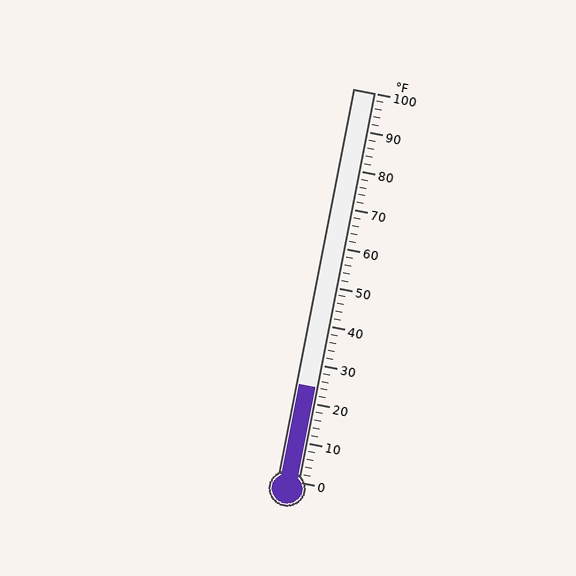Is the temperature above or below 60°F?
The temperature is below 60°F.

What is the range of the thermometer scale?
The thermometer scale ranges from 0°F to 100°F.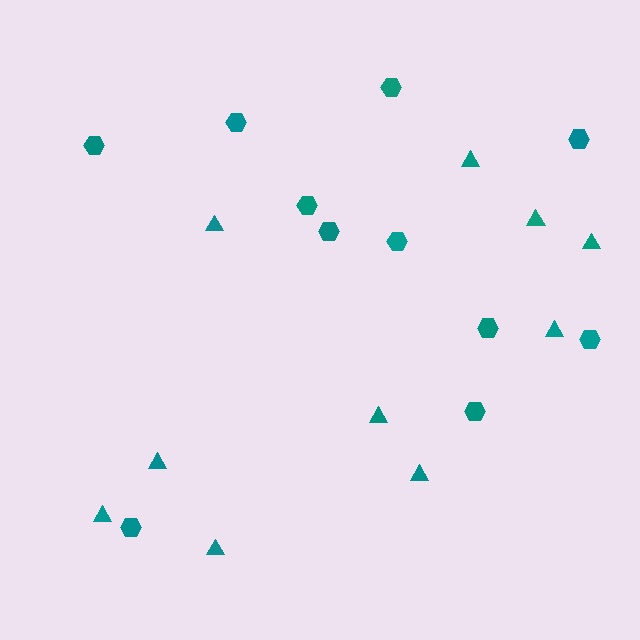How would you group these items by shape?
There are 2 groups: one group of triangles (10) and one group of hexagons (11).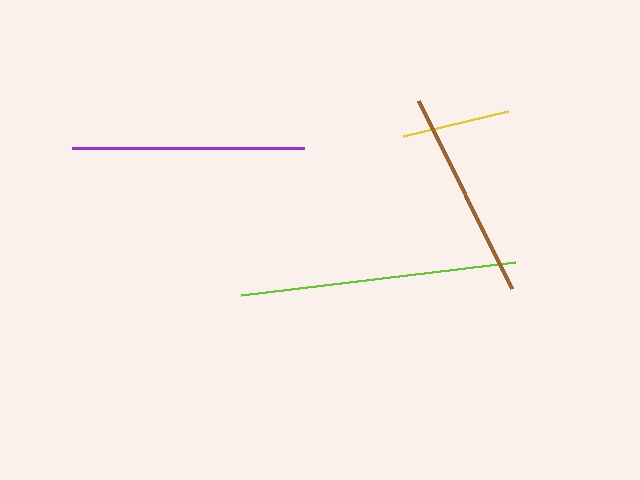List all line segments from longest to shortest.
From longest to shortest: lime, purple, brown, yellow.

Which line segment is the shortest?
The yellow line is the shortest at approximately 108 pixels.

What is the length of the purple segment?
The purple segment is approximately 232 pixels long.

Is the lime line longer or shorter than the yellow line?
The lime line is longer than the yellow line.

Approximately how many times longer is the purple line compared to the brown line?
The purple line is approximately 1.1 times the length of the brown line.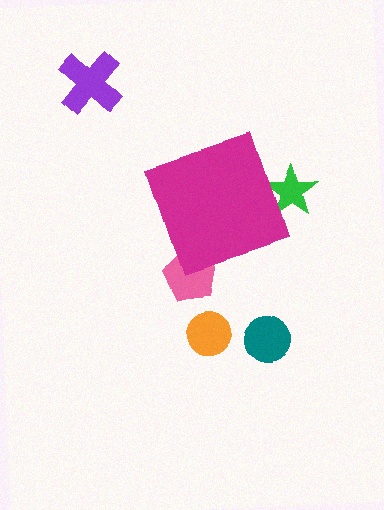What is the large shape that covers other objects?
A magenta diamond.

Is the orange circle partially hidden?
No, the orange circle is fully visible.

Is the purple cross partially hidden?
No, the purple cross is fully visible.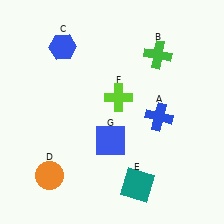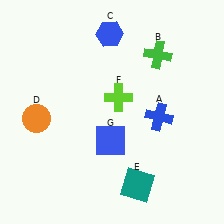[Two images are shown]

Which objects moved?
The objects that moved are: the blue hexagon (C), the orange circle (D).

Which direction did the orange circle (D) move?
The orange circle (D) moved up.